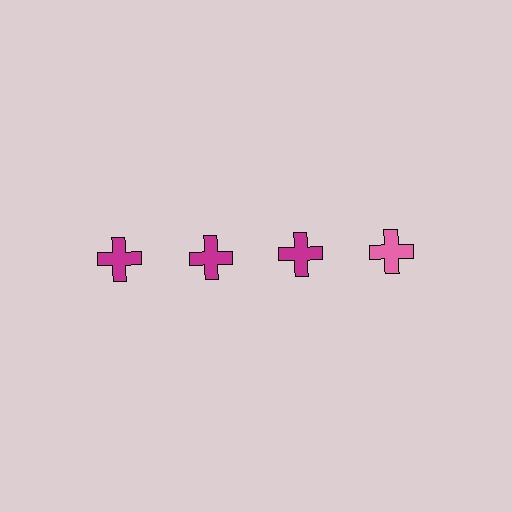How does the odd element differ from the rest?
It has a different color: pink instead of magenta.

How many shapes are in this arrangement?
There are 4 shapes arranged in a grid pattern.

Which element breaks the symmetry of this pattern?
The pink cross in the top row, second from right column breaks the symmetry. All other shapes are magenta crosses.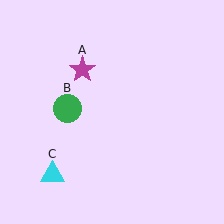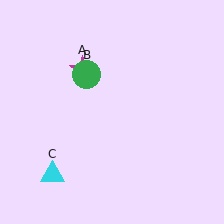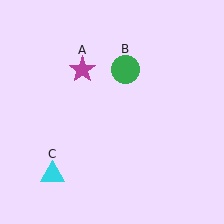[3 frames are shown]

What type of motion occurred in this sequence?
The green circle (object B) rotated clockwise around the center of the scene.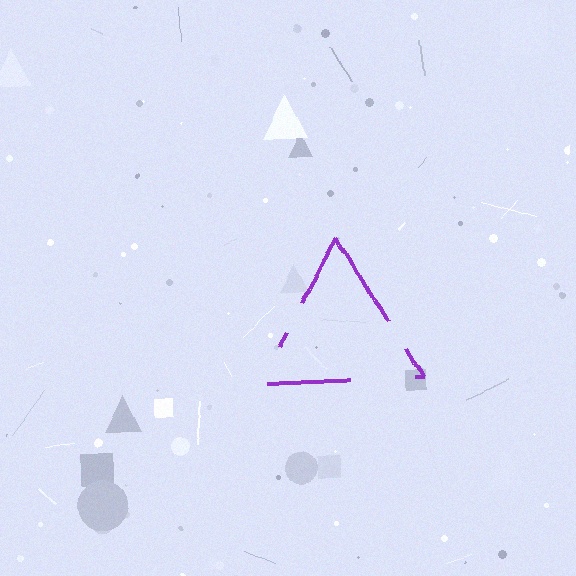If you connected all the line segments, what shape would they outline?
They would outline a triangle.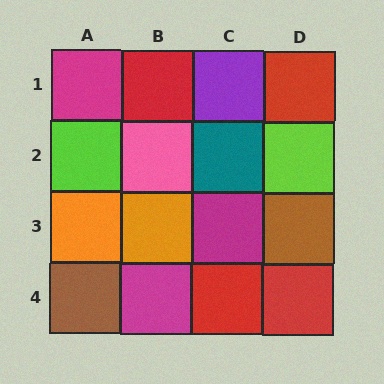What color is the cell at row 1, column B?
Red.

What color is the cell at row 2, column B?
Pink.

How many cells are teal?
1 cell is teal.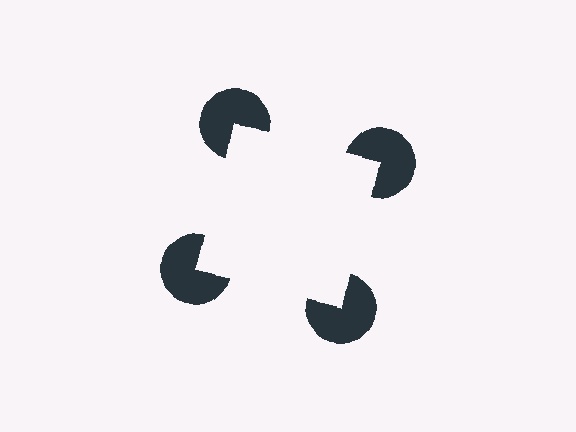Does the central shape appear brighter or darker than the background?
It typically appears slightly brighter than the background, even though no actual brightness change is drawn.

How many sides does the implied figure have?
4 sides.